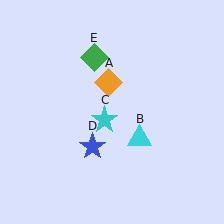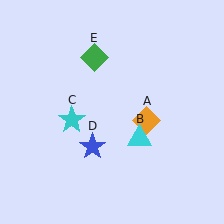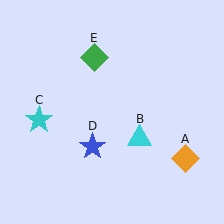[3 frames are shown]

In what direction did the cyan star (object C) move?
The cyan star (object C) moved left.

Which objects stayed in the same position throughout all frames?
Cyan triangle (object B) and blue star (object D) and green diamond (object E) remained stationary.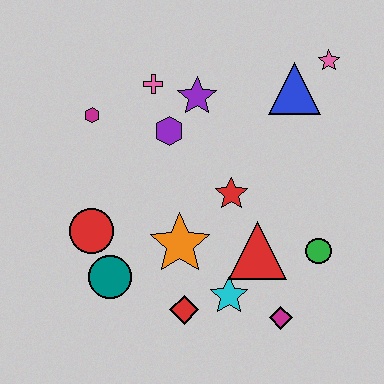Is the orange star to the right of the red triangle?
No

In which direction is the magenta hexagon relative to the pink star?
The magenta hexagon is to the left of the pink star.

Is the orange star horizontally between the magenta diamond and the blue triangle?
No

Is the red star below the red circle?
No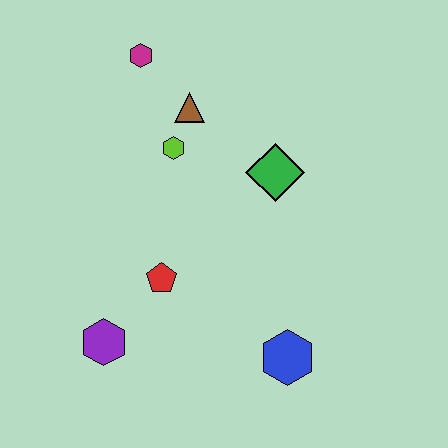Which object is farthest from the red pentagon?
The magenta hexagon is farthest from the red pentagon.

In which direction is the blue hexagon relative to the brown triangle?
The blue hexagon is below the brown triangle.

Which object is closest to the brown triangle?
The lime hexagon is closest to the brown triangle.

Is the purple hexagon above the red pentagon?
No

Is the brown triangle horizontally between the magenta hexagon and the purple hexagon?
No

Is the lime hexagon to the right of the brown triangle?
No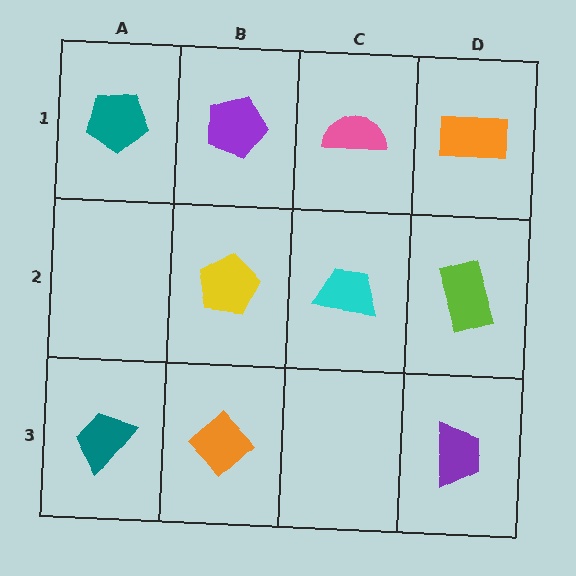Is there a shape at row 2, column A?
No, that cell is empty.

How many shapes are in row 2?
3 shapes.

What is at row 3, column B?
An orange diamond.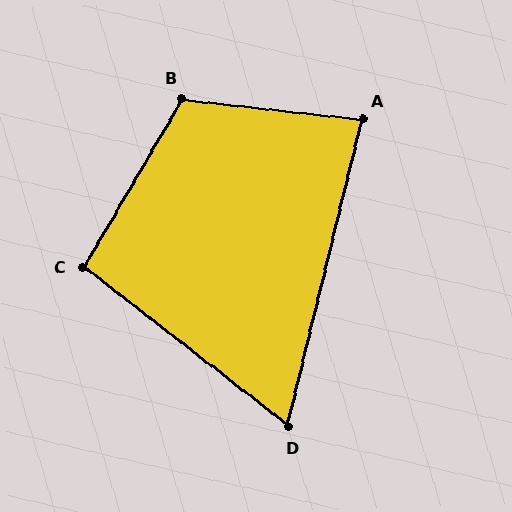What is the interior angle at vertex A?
Approximately 83 degrees (acute).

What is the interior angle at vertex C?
Approximately 97 degrees (obtuse).